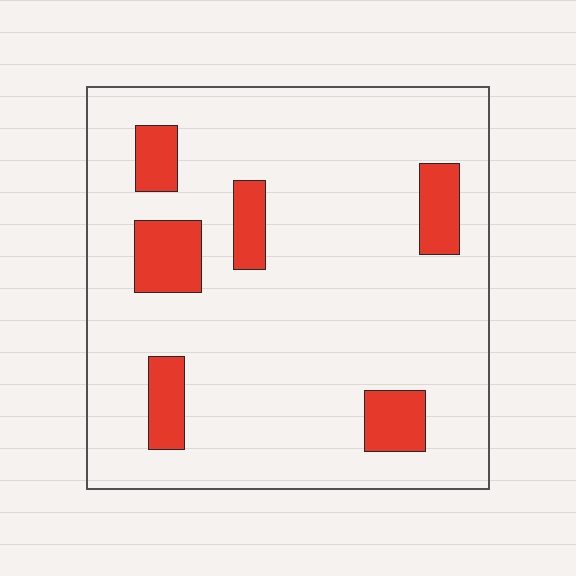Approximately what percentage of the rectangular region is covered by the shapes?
Approximately 15%.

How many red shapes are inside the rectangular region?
6.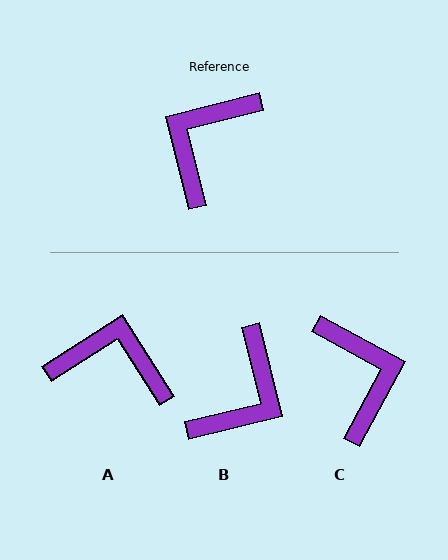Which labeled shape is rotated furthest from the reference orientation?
B, about 179 degrees away.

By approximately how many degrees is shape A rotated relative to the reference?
Approximately 72 degrees clockwise.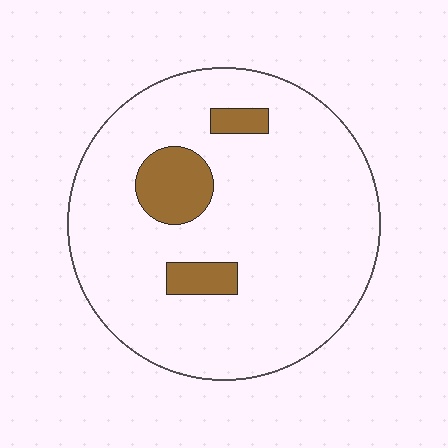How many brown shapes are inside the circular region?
3.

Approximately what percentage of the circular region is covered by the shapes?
Approximately 10%.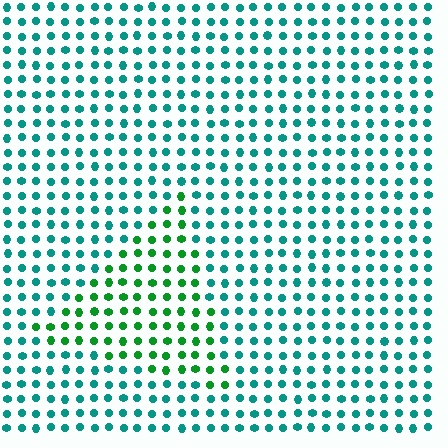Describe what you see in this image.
The image is filled with small teal elements in a uniform arrangement. A triangle-shaped region is visible where the elements are tinted to a slightly different hue, forming a subtle color boundary.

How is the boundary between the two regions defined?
The boundary is defined purely by a slight shift in hue (about 42 degrees). Spacing, size, and orientation are identical on both sides.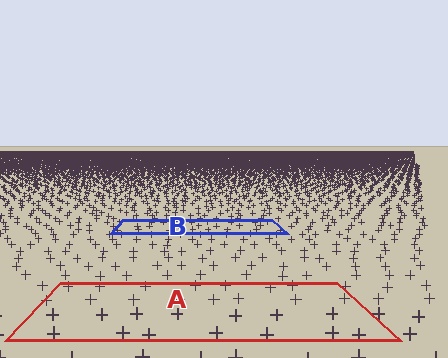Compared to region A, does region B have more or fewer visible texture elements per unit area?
Region B has more texture elements per unit area — they are packed more densely because it is farther away.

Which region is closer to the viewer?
Region A is closer. The texture elements there are larger and more spread out.